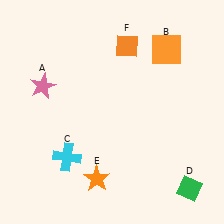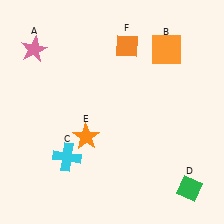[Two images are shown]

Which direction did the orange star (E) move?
The orange star (E) moved up.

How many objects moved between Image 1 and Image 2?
2 objects moved between the two images.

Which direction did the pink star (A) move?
The pink star (A) moved up.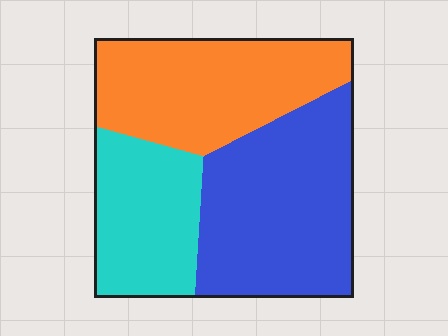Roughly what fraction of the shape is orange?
Orange covers around 35% of the shape.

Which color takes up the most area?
Blue, at roughly 40%.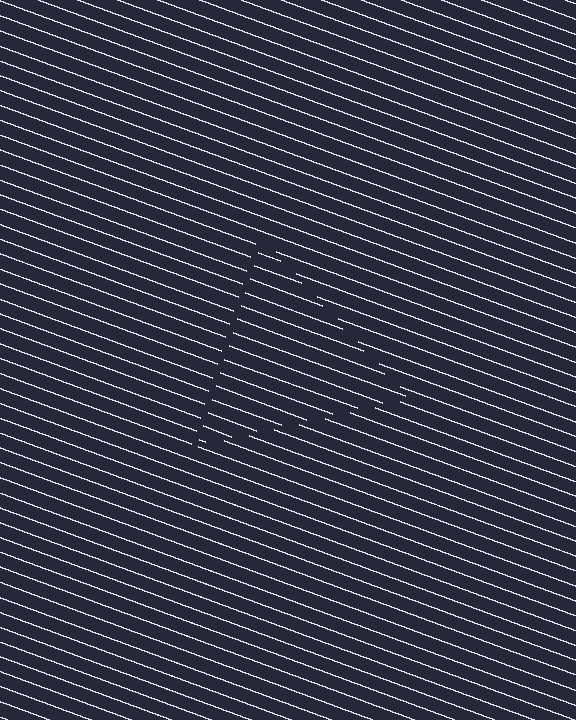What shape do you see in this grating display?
An illusory triangle. The interior of the shape contains the same grating, shifted by half a period — the contour is defined by the phase discontinuity where line-ends from the inner and outer gratings abut.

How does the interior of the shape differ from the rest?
The interior of the shape contains the same grating, shifted by half a period — the contour is defined by the phase discontinuity where line-ends from the inner and outer gratings abut.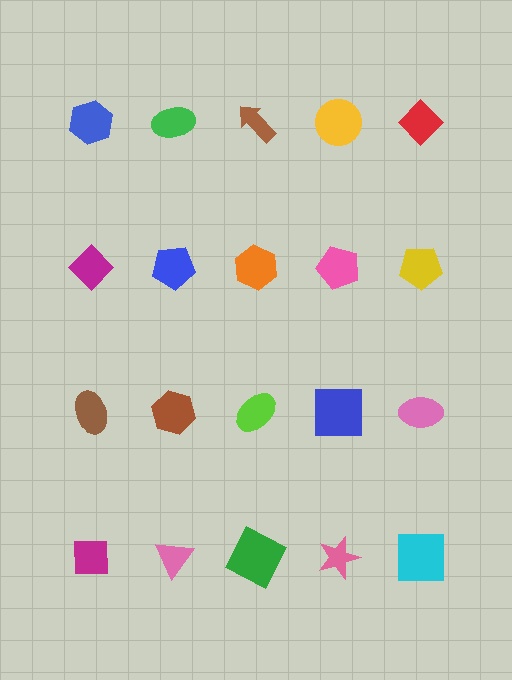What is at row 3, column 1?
A brown ellipse.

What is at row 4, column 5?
A cyan square.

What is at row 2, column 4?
A pink pentagon.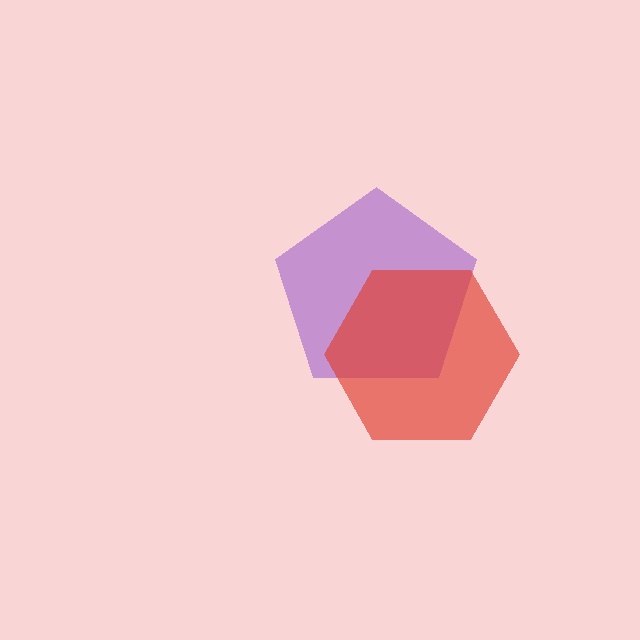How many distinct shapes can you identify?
There are 2 distinct shapes: a purple pentagon, a red hexagon.